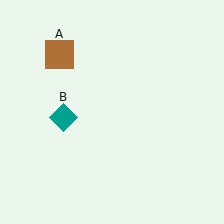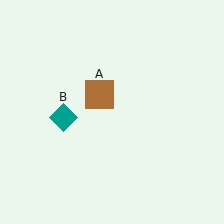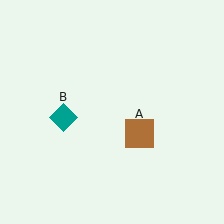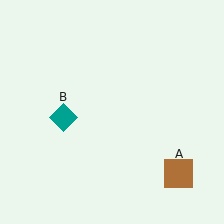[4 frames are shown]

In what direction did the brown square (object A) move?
The brown square (object A) moved down and to the right.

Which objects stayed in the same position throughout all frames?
Teal diamond (object B) remained stationary.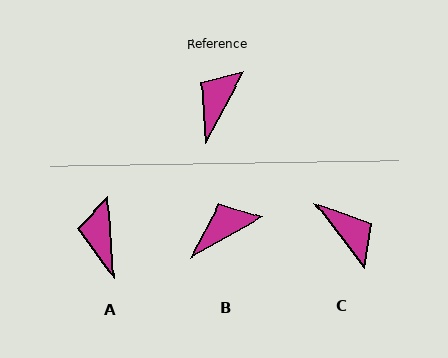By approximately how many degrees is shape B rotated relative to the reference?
Approximately 32 degrees clockwise.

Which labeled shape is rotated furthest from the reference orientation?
C, about 114 degrees away.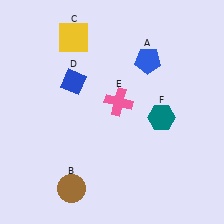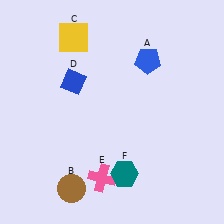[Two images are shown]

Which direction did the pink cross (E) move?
The pink cross (E) moved down.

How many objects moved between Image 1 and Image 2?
2 objects moved between the two images.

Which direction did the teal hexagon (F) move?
The teal hexagon (F) moved down.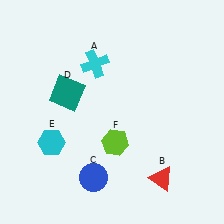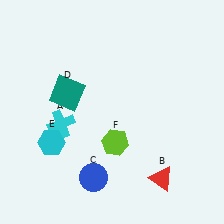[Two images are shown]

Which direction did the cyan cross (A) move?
The cyan cross (A) moved down.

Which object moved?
The cyan cross (A) moved down.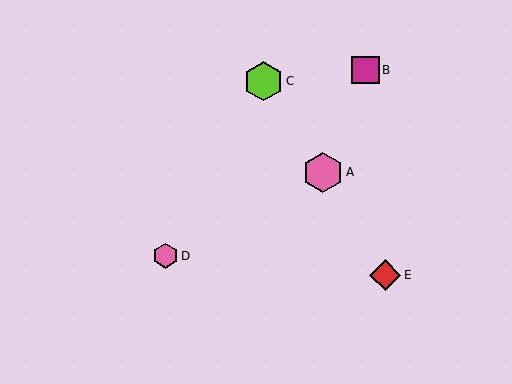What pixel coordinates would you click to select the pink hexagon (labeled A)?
Click at (323, 172) to select the pink hexagon A.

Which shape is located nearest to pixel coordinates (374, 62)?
The magenta square (labeled B) at (365, 70) is nearest to that location.